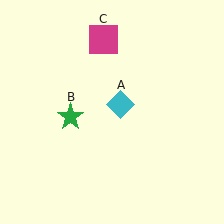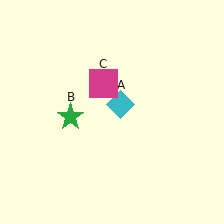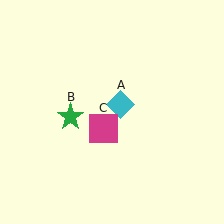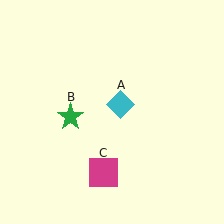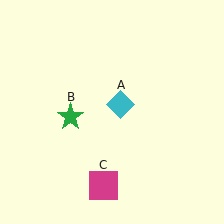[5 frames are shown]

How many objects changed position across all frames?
1 object changed position: magenta square (object C).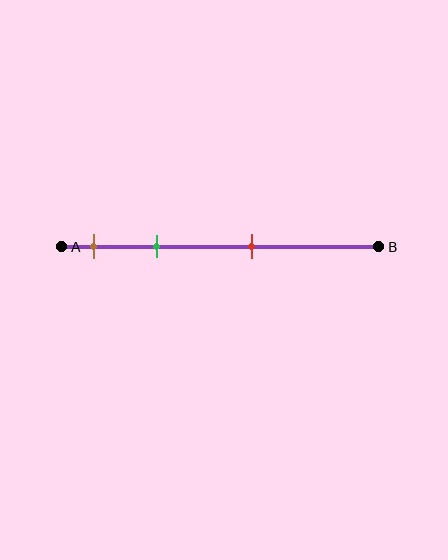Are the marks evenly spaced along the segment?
No, the marks are not evenly spaced.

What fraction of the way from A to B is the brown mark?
The brown mark is approximately 10% (0.1) of the way from A to B.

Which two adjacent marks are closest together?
The brown and green marks are the closest adjacent pair.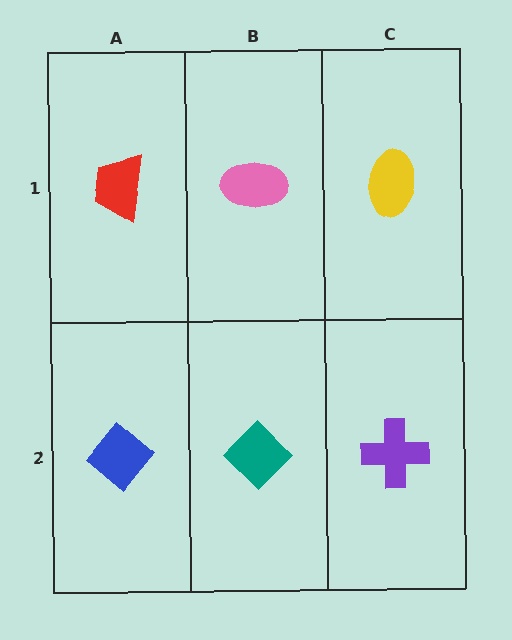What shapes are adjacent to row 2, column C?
A yellow ellipse (row 1, column C), a teal diamond (row 2, column B).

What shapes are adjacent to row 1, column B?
A teal diamond (row 2, column B), a red trapezoid (row 1, column A), a yellow ellipse (row 1, column C).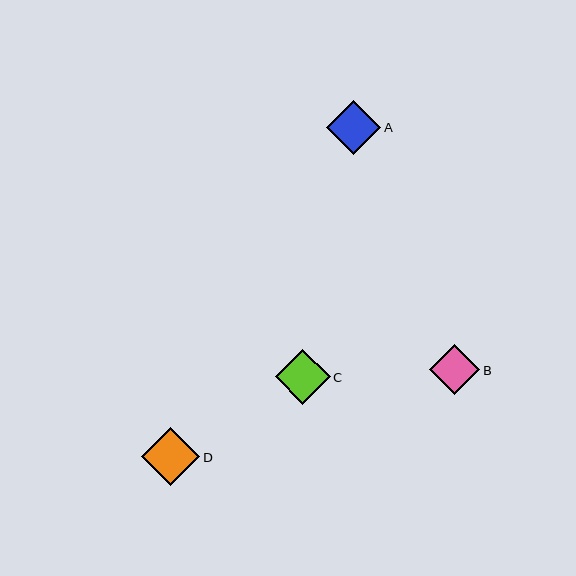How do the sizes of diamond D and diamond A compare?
Diamond D and diamond A are approximately the same size.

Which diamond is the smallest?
Diamond B is the smallest with a size of approximately 50 pixels.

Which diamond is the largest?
Diamond D is the largest with a size of approximately 58 pixels.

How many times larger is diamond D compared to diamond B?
Diamond D is approximately 1.2 times the size of diamond B.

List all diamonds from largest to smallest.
From largest to smallest: D, C, A, B.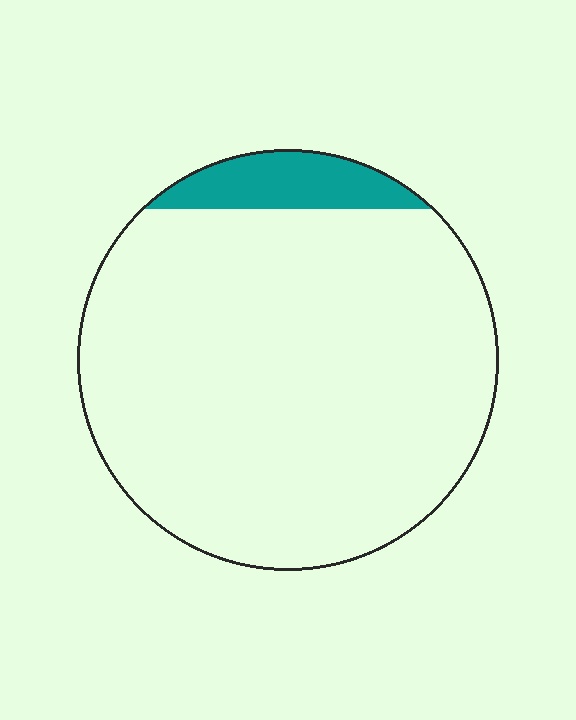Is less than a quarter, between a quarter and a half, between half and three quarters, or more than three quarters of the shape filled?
Less than a quarter.